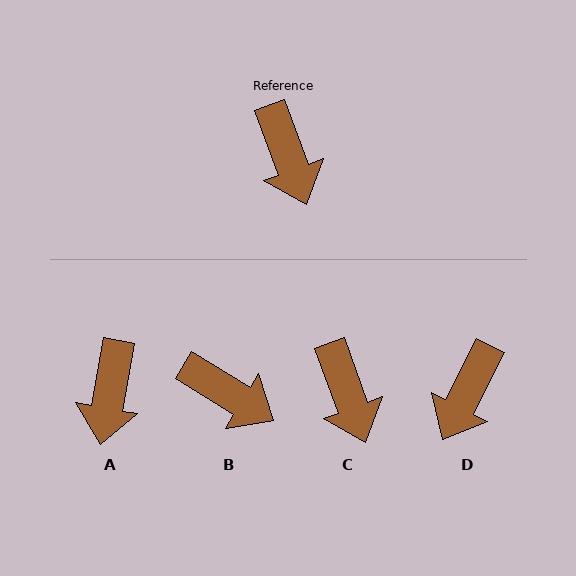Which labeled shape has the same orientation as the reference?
C.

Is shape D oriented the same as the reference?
No, it is off by about 47 degrees.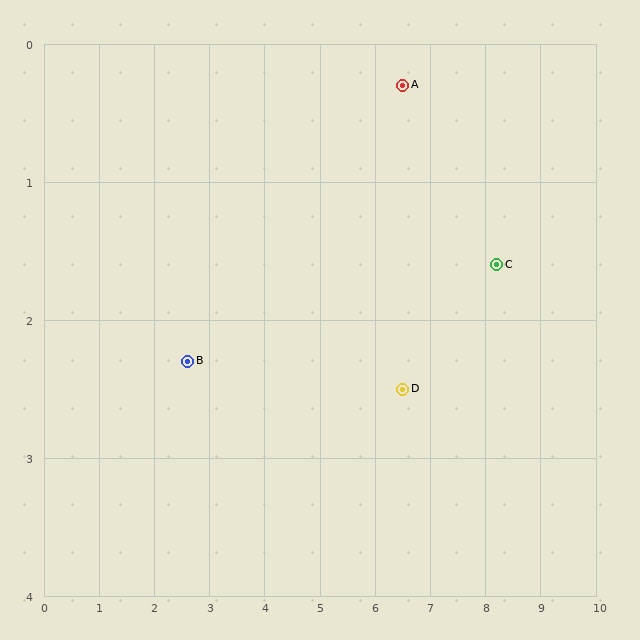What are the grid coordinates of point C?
Point C is at approximately (8.2, 1.6).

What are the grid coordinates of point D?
Point D is at approximately (6.5, 2.5).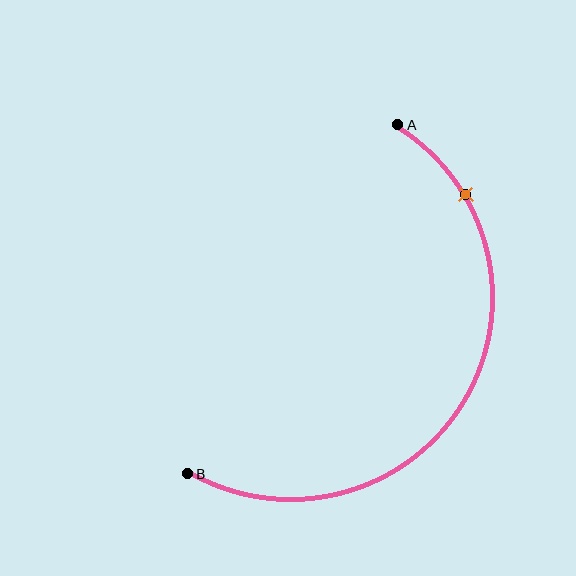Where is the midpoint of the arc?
The arc midpoint is the point on the curve farthest from the straight line joining A and B. It sits to the right of that line.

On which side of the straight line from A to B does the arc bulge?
The arc bulges to the right of the straight line connecting A and B.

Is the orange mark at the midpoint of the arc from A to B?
No. The orange mark lies on the arc but is closer to endpoint A. The arc midpoint would be at the point on the curve equidistant along the arc from both A and B.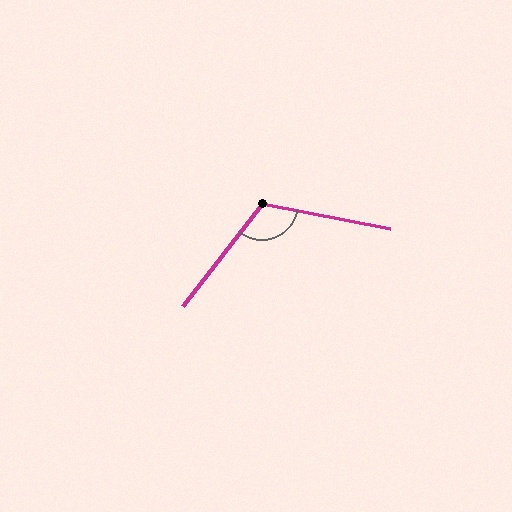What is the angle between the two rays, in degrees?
Approximately 117 degrees.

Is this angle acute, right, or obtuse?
It is obtuse.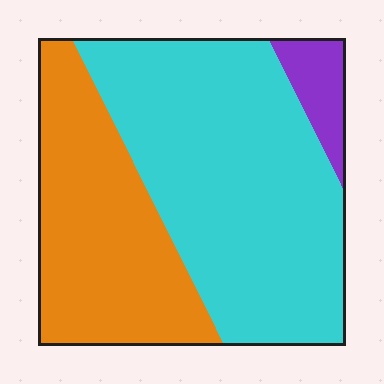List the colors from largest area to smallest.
From largest to smallest: cyan, orange, purple.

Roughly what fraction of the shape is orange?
Orange covers around 35% of the shape.